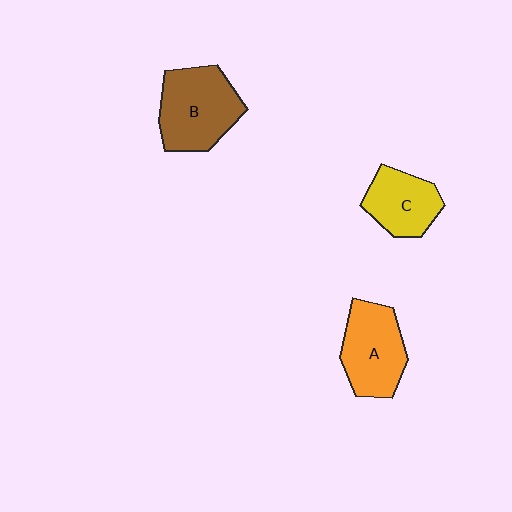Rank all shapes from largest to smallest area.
From largest to smallest: B (brown), A (orange), C (yellow).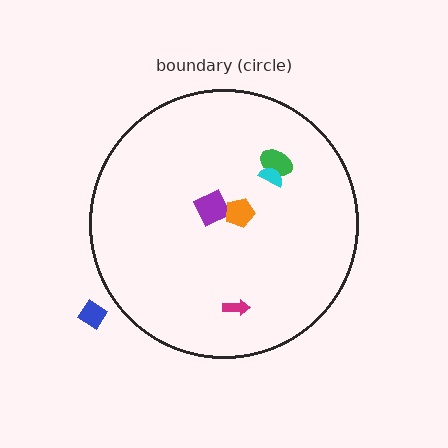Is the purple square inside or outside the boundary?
Inside.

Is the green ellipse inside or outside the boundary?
Inside.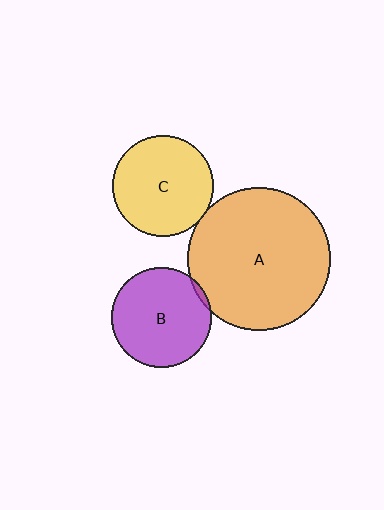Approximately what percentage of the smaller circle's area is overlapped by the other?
Approximately 5%.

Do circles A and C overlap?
Yes.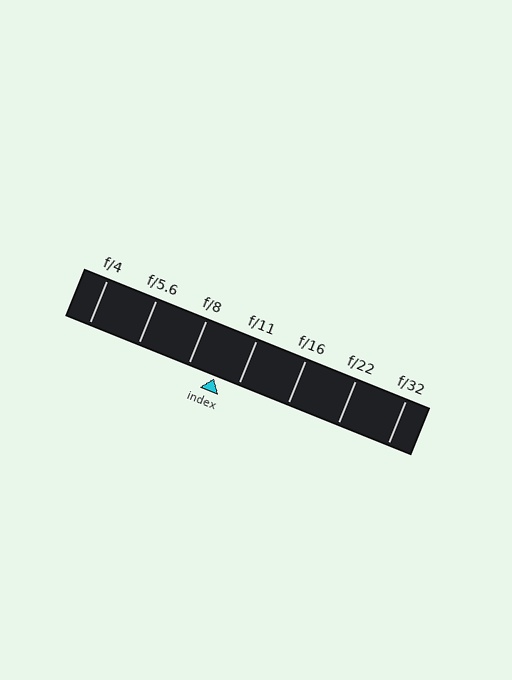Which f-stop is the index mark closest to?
The index mark is closest to f/11.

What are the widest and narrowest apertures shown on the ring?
The widest aperture shown is f/4 and the narrowest is f/32.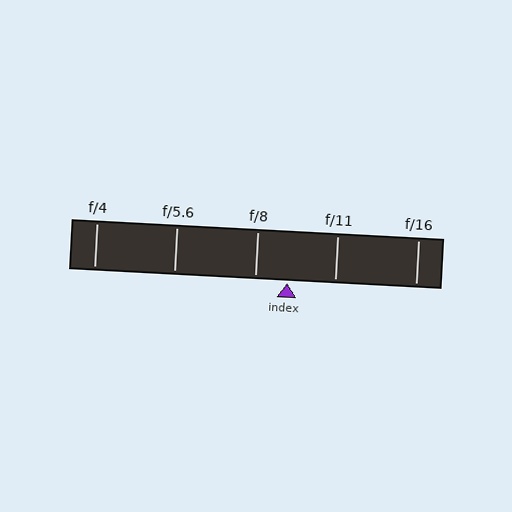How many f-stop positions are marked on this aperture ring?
There are 5 f-stop positions marked.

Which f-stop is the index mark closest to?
The index mark is closest to f/8.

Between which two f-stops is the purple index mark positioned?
The index mark is between f/8 and f/11.